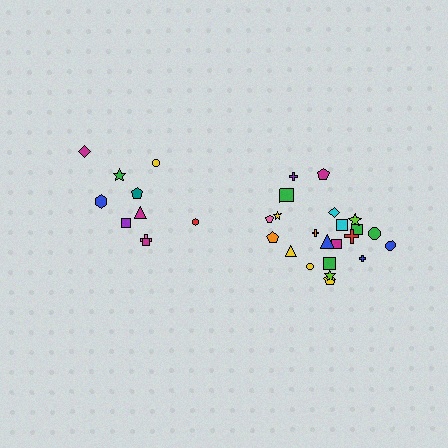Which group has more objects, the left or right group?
The right group.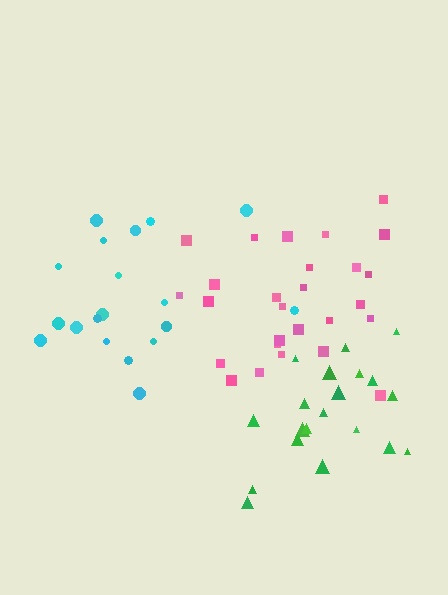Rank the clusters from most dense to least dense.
green, pink, cyan.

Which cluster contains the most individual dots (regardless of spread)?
Pink (27).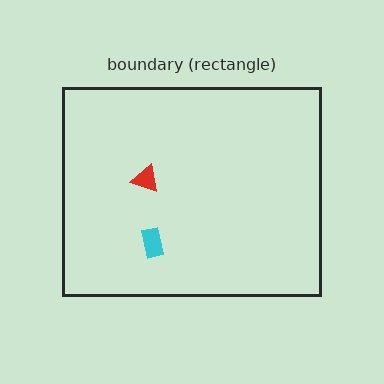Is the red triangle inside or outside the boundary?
Inside.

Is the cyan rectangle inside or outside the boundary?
Inside.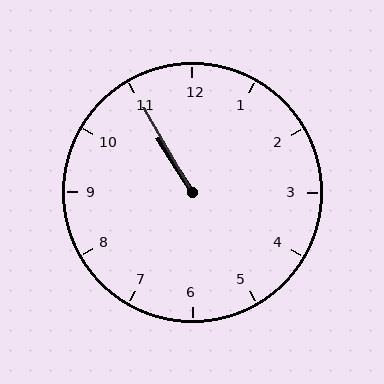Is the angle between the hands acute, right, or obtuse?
It is acute.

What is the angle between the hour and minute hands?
Approximately 2 degrees.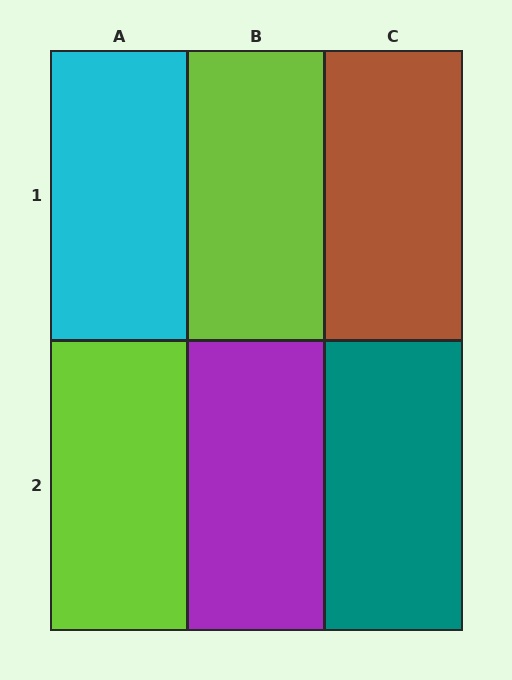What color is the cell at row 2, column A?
Lime.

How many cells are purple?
1 cell is purple.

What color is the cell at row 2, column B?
Purple.